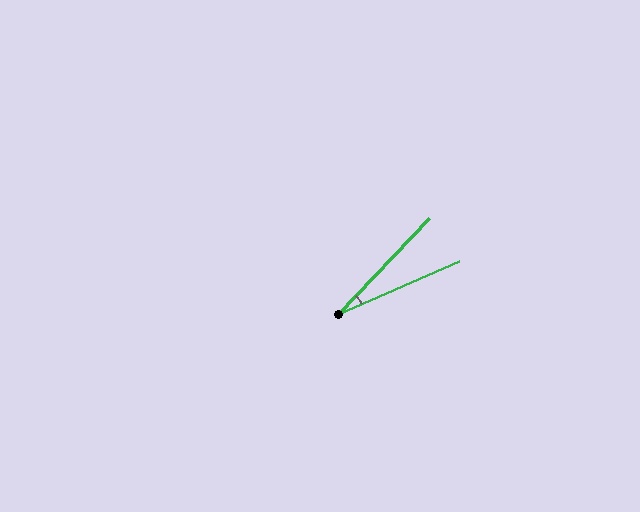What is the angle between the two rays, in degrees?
Approximately 23 degrees.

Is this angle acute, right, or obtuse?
It is acute.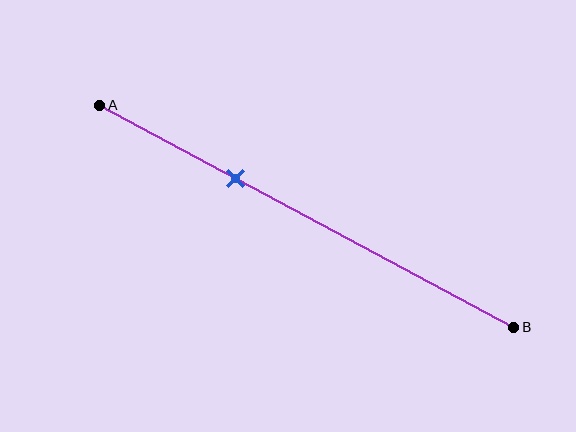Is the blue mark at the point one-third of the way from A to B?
Yes, the mark is approximately at the one-third point.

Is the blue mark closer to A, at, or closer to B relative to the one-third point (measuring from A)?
The blue mark is approximately at the one-third point of segment AB.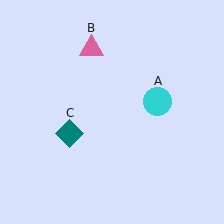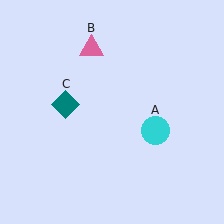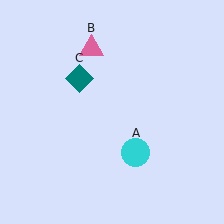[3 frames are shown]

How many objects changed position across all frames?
2 objects changed position: cyan circle (object A), teal diamond (object C).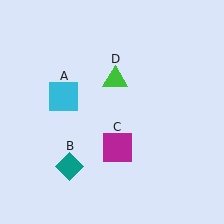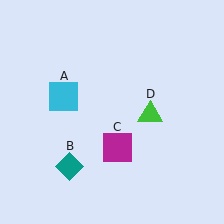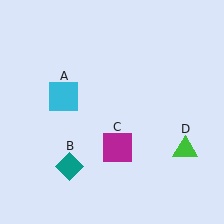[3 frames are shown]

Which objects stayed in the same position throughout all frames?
Cyan square (object A) and teal diamond (object B) and magenta square (object C) remained stationary.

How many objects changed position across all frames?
1 object changed position: green triangle (object D).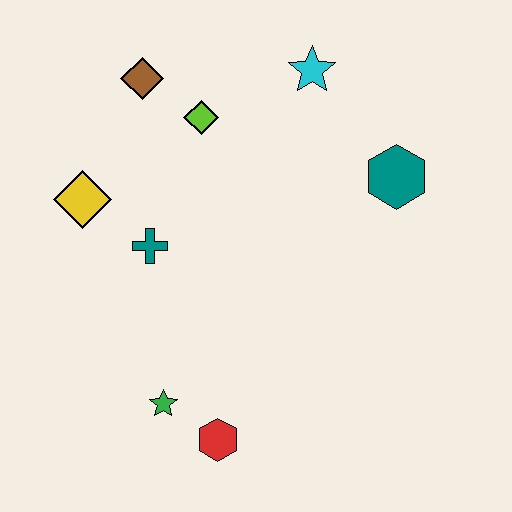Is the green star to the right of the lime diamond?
No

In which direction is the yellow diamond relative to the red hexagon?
The yellow diamond is above the red hexagon.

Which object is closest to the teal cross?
The yellow diamond is closest to the teal cross.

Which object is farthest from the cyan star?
The red hexagon is farthest from the cyan star.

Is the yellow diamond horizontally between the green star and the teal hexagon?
No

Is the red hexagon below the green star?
Yes